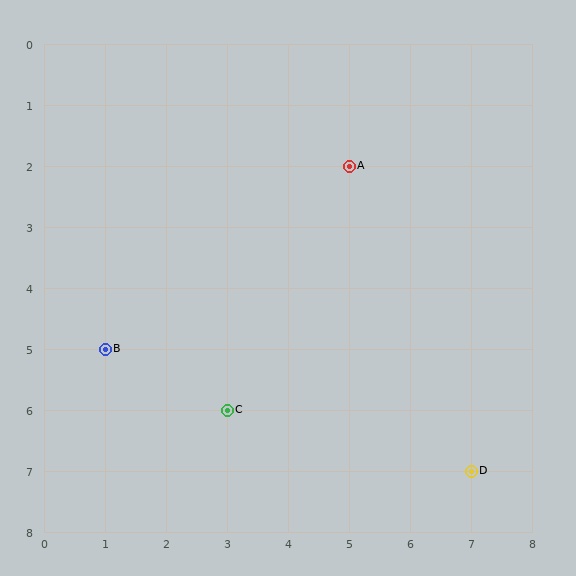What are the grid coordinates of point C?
Point C is at grid coordinates (3, 6).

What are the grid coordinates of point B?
Point B is at grid coordinates (1, 5).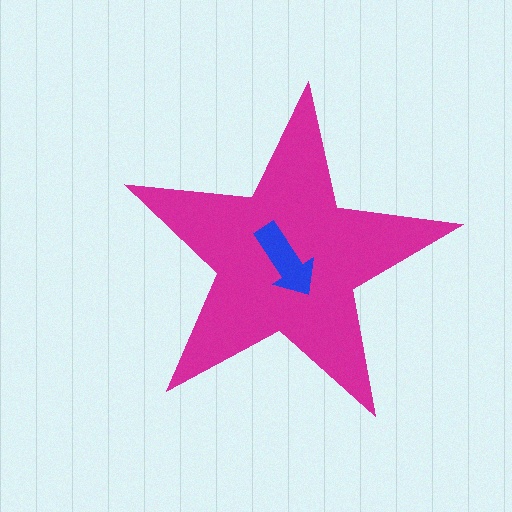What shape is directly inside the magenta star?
The blue arrow.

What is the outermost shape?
The magenta star.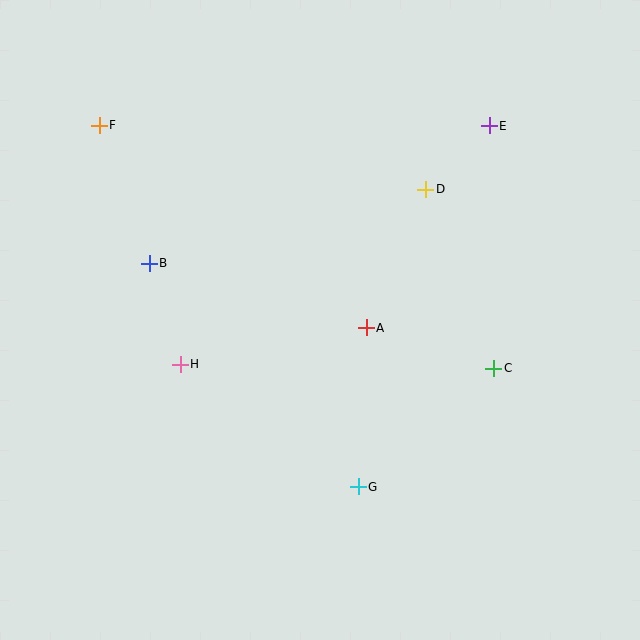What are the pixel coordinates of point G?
Point G is at (358, 487).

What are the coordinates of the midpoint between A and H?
The midpoint between A and H is at (273, 346).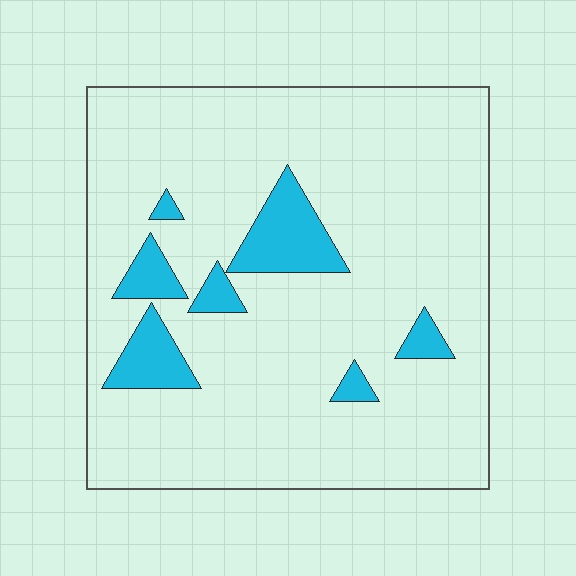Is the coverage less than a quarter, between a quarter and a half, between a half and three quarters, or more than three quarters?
Less than a quarter.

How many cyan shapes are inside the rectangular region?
7.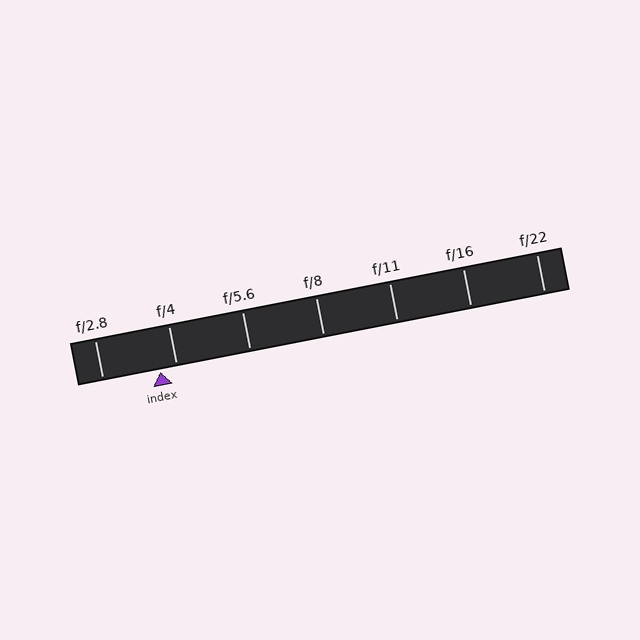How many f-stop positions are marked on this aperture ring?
There are 7 f-stop positions marked.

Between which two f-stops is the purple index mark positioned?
The index mark is between f/2.8 and f/4.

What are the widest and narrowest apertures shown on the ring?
The widest aperture shown is f/2.8 and the narrowest is f/22.